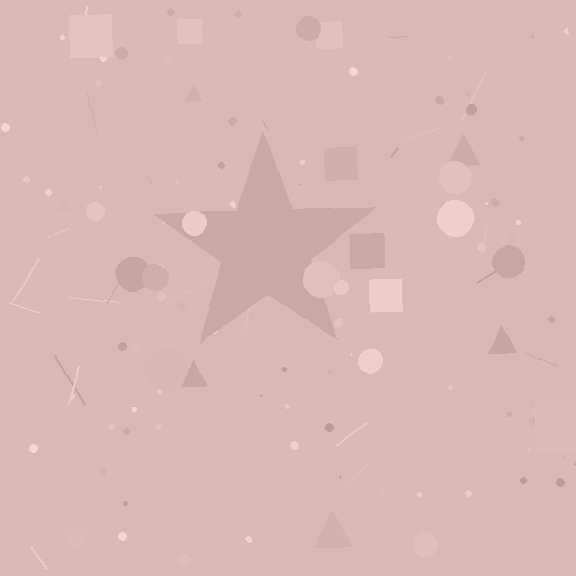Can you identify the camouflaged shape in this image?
The camouflaged shape is a star.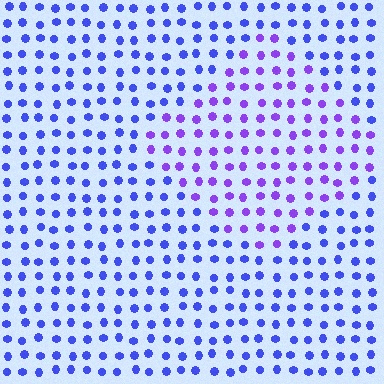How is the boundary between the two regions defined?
The boundary is defined purely by a slight shift in hue (about 33 degrees). Spacing, size, and orientation are identical on both sides.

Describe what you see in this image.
The image is filled with small blue elements in a uniform arrangement. A diamond-shaped region is visible where the elements are tinted to a slightly different hue, forming a subtle color boundary.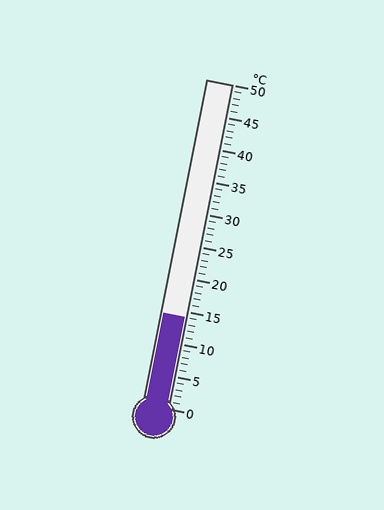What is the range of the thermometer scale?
The thermometer scale ranges from 0°C to 50°C.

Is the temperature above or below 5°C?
The temperature is above 5°C.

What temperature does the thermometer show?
The thermometer shows approximately 14°C.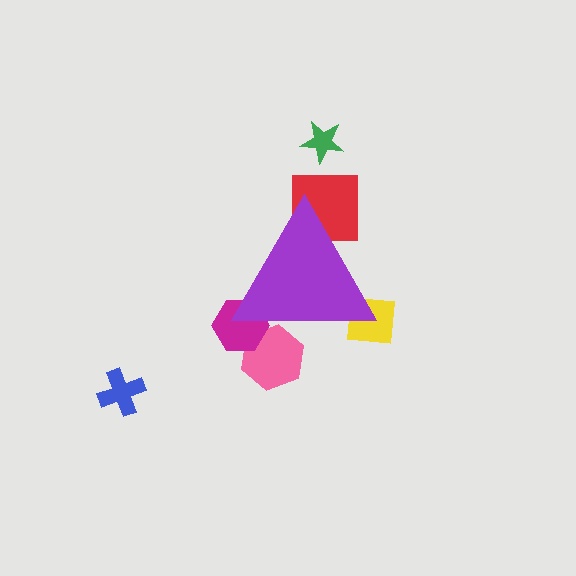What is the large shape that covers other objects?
A purple triangle.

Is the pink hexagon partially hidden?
Yes, the pink hexagon is partially hidden behind the purple triangle.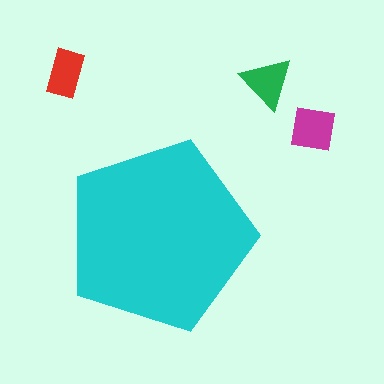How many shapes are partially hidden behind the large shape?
0 shapes are partially hidden.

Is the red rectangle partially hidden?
No, the red rectangle is fully visible.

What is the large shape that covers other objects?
A cyan pentagon.